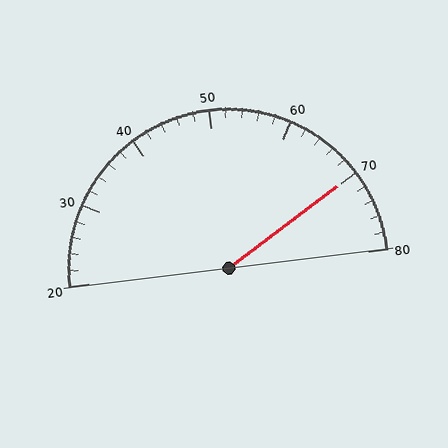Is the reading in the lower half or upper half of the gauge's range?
The reading is in the upper half of the range (20 to 80).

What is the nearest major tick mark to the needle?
The nearest major tick mark is 70.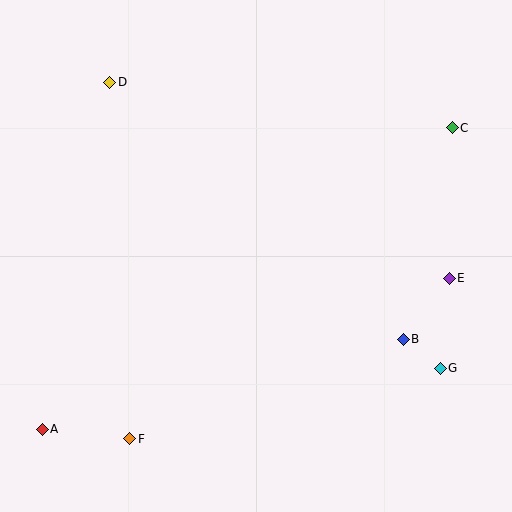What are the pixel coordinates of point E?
Point E is at (449, 278).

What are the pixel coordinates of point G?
Point G is at (440, 368).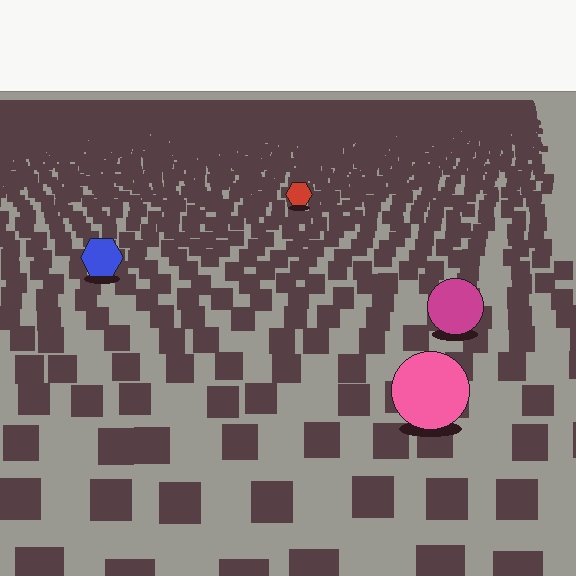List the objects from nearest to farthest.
From nearest to farthest: the pink circle, the magenta circle, the blue hexagon, the red hexagon.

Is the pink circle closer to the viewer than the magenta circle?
Yes. The pink circle is closer — you can tell from the texture gradient: the ground texture is coarser near it.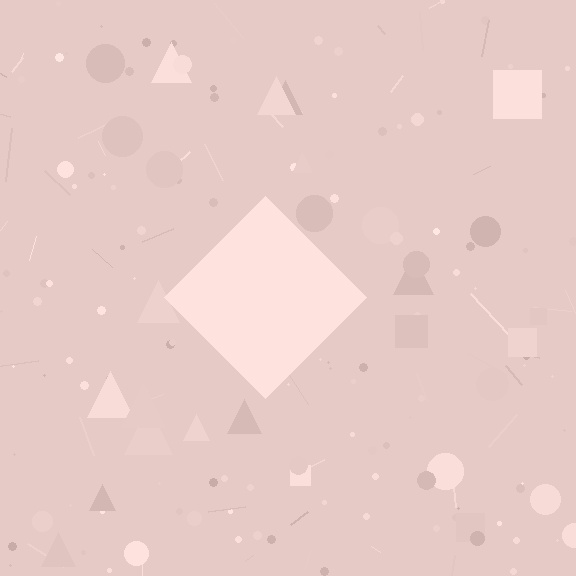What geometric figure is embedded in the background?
A diamond is embedded in the background.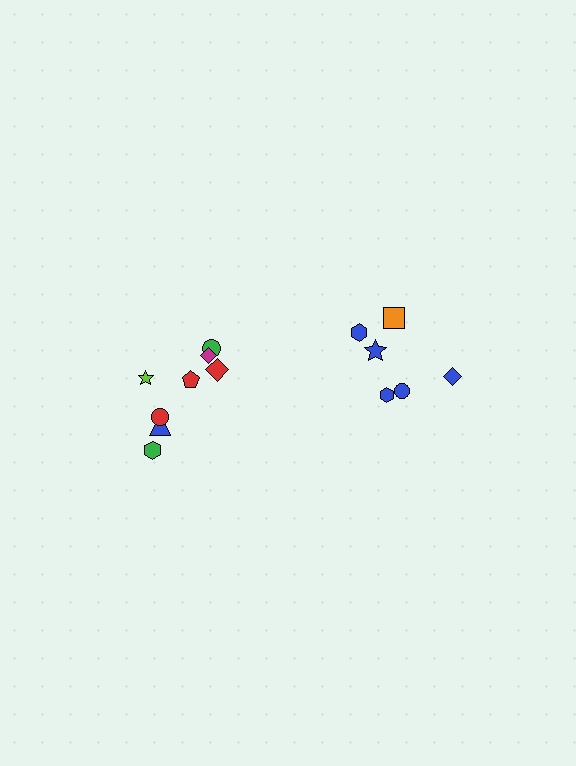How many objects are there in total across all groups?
There are 14 objects.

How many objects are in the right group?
There are 6 objects.